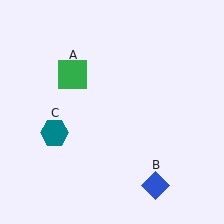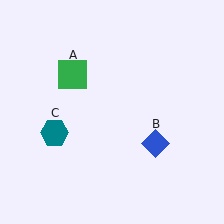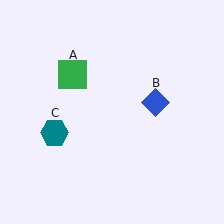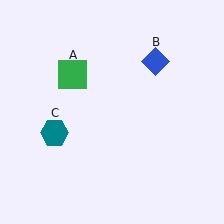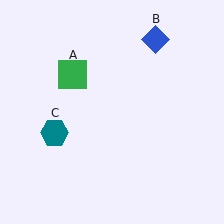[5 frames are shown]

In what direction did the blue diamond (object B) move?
The blue diamond (object B) moved up.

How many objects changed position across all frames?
1 object changed position: blue diamond (object B).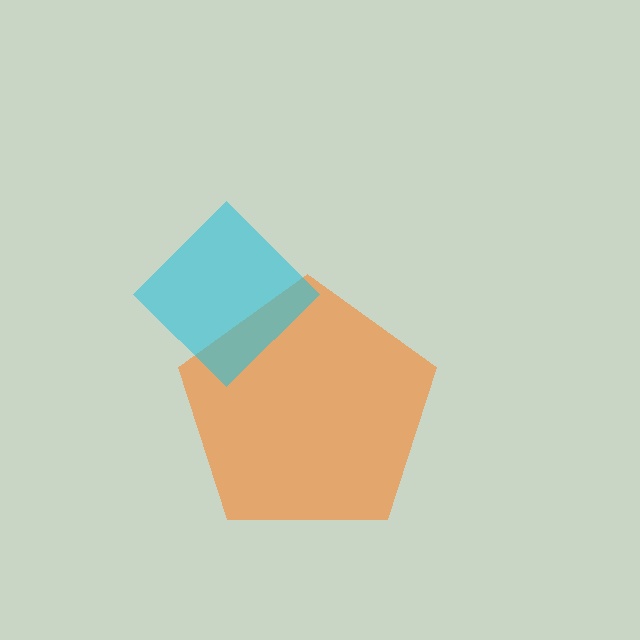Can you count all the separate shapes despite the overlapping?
Yes, there are 2 separate shapes.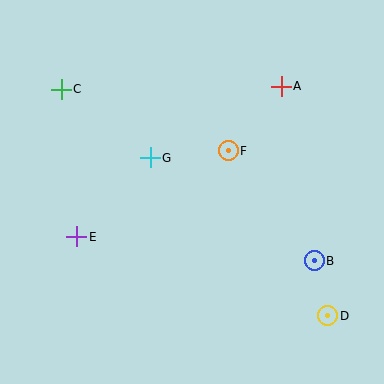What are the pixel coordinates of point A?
Point A is at (281, 86).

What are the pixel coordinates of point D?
Point D is at (328, 316).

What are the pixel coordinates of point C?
Point C is at (61, 89).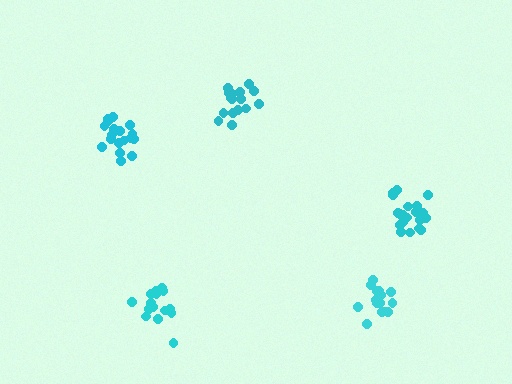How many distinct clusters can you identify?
There are 5 distinct clusters.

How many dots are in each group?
Group 1: 15 dots, Group 2: 16 dots, Group 3: 19 dots, Group 4: 21 dots, Group 5: 18 dots (89 total).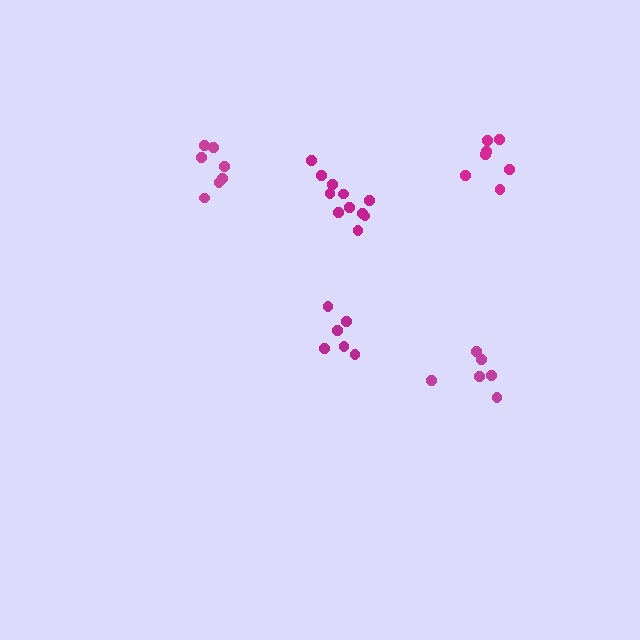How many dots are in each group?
Group 1: 11 dots, Group 2: 6 dots, Group 3: 7 dots, Group 4: 7 dots, Group 5: 6 dots (37 total).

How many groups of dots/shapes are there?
There are 5 groups.